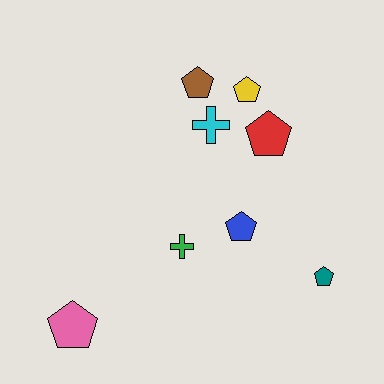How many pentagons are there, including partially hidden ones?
There are 6 pentagons.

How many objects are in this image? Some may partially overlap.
There are 8 objects.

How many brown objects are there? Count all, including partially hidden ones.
There is 1 brown object.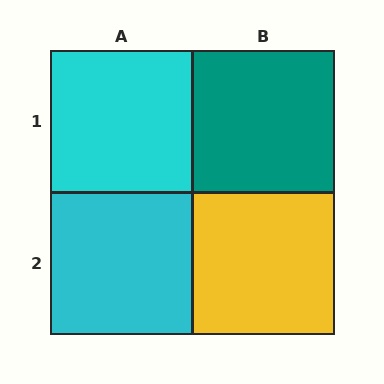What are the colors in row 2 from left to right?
Cyan, yellow.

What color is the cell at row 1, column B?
Teal.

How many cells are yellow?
1 cell is yellow.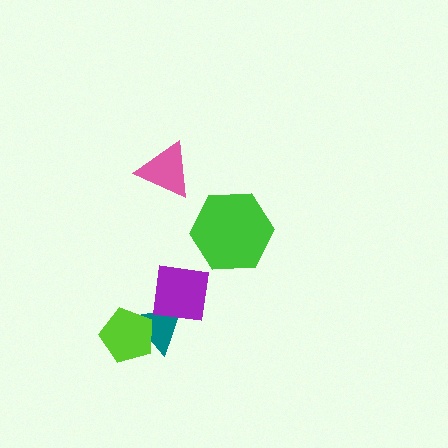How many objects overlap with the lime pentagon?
1 object overlaps with the lime pentagon.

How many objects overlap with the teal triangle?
2 objects overlap with the teal triangle.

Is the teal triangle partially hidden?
Yes, it is partially covered by another shape.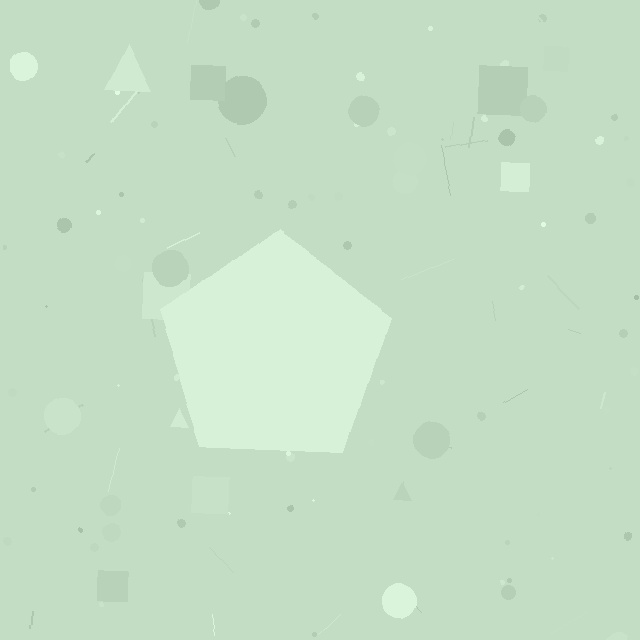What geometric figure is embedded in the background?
A pentagon is embedded in the background.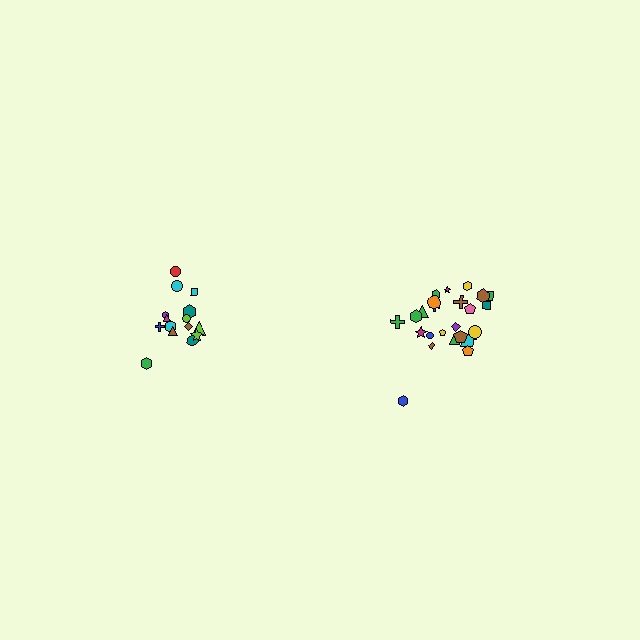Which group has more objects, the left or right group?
The right group.